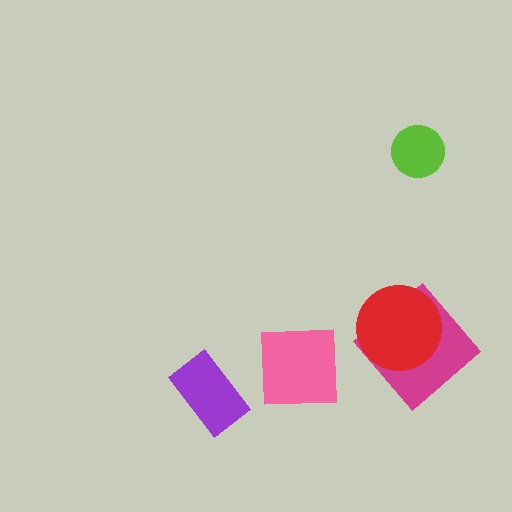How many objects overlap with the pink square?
0 objects overlap with the pink square.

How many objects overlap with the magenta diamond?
1 object overlaps with the magenta diamond.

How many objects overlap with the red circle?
1 object overlaps with the red circle.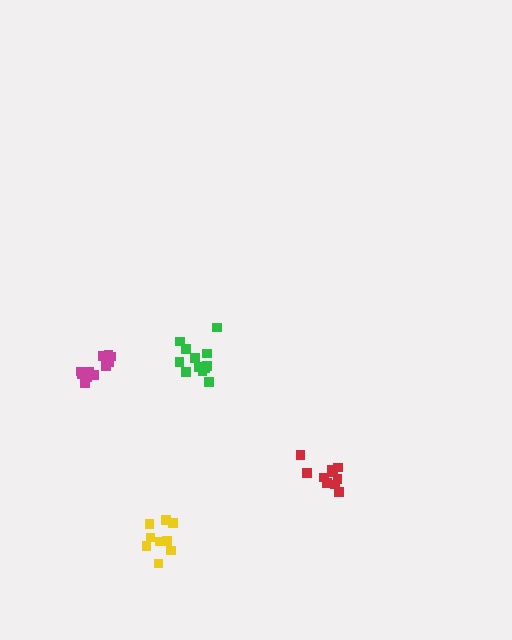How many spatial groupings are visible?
There are 4 spatial groupings.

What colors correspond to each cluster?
The clusters are colored: yellow, green, magenta, red.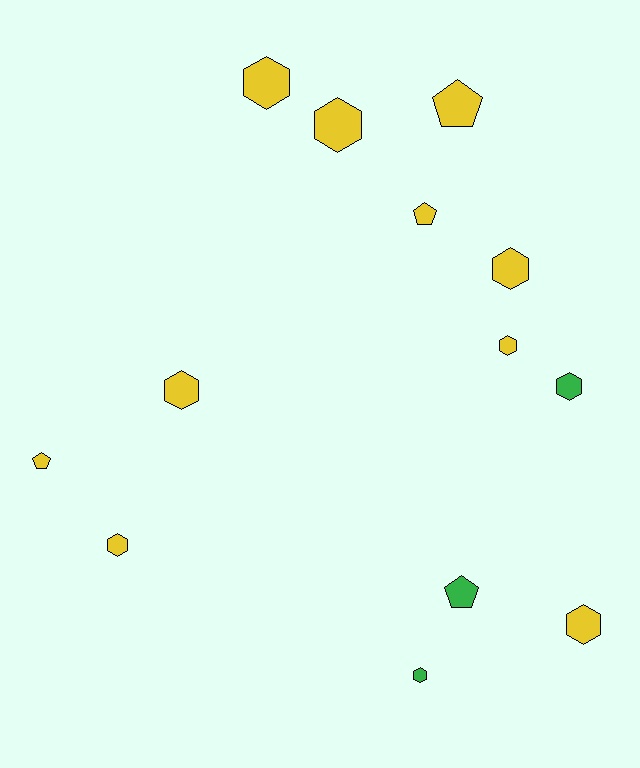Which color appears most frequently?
Yellow, with 10 objects.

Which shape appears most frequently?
Hexagon, with 9 objects.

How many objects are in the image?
There are 13 objects.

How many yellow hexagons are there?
There are 7 yellow hexagons.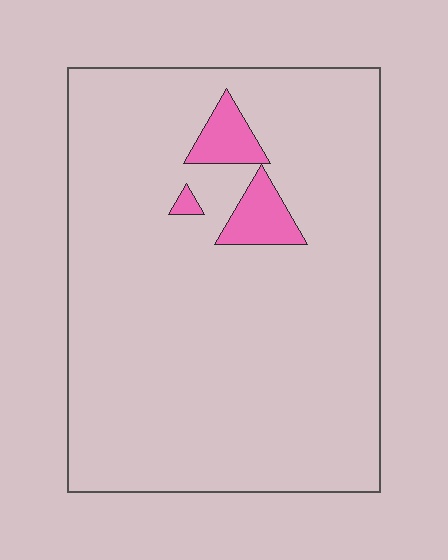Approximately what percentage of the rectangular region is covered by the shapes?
Approximately 5%.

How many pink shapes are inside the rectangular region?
3.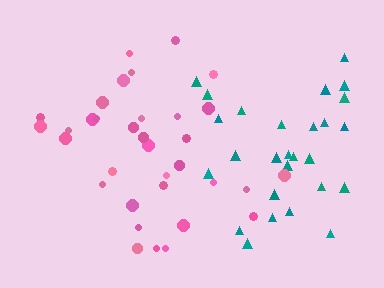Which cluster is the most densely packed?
Pink.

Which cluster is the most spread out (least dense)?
Teal.